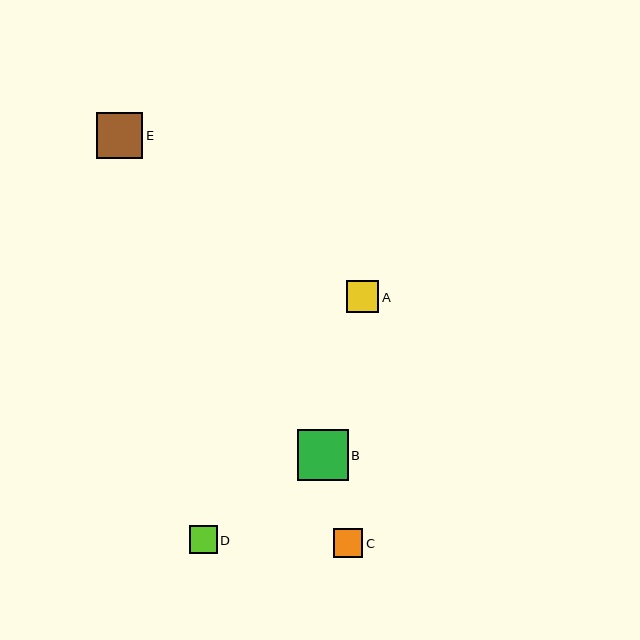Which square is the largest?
Square B is the largest with a size of approximately 51 pixels.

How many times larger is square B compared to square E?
Square B is approximately 1.1 times the size of square E.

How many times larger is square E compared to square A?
Square E is approximately 1.4 times the size of square A.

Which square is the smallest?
Square D is the smallest with a size of approximately 28 pixels.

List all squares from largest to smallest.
From largest to smallest: B, E, A, C, D.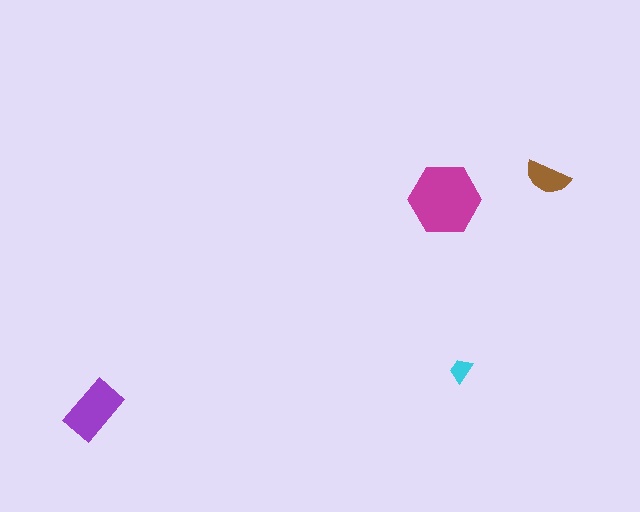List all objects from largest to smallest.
The magenta hexagon, the purple rectangle, the brown semicircle, the cyan trapezoid.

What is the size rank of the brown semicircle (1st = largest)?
3rd.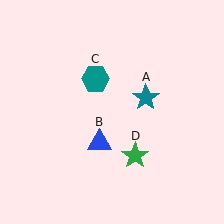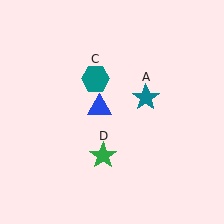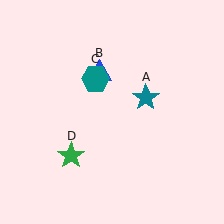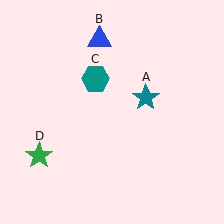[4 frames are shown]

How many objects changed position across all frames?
2 objects changed position: blue triangle (object B), green star (object D).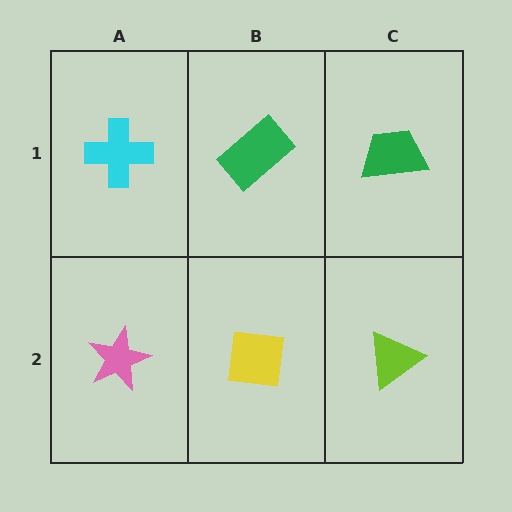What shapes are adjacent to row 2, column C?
A green trapezoid (row 1, column C), a yellow square (row 2, column B).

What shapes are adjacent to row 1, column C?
A lime triangle (row 2, column C), a green rectangle (row 1, column B).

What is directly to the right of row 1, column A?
A green rectangle.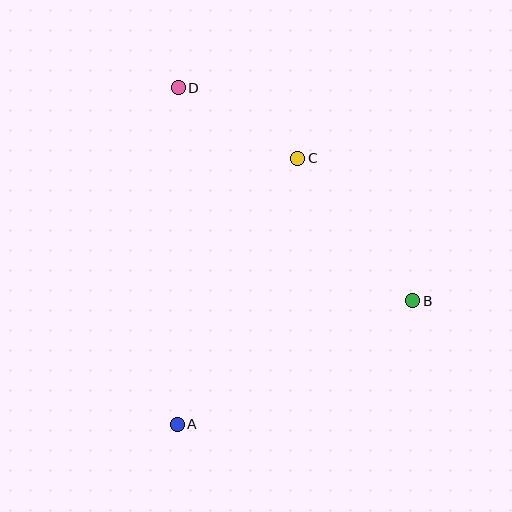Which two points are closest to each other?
Points C and D are closest to each other.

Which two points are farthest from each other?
Points A and D are farthest from each other.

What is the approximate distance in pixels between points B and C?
The distance between B and C is approximately 183 pixels.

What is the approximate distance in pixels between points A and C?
The distance between A and C is approximately 292 pixels.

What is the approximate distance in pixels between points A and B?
The distance between A and B is approximately 266 pixels.